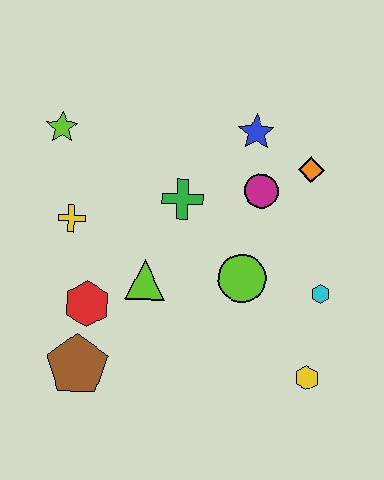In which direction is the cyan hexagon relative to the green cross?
The cyan hexagon is to the right of the green cross.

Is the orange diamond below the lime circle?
No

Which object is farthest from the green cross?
The yellow hexagon is farthest from the green cross.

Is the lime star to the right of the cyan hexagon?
No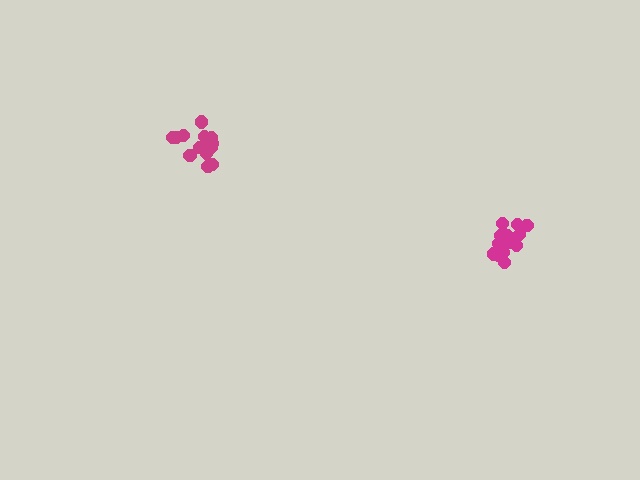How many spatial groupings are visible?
There are 2 spatial groupings.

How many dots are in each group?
Group 1: 16 dots, Group 2: 15 dots (31 total).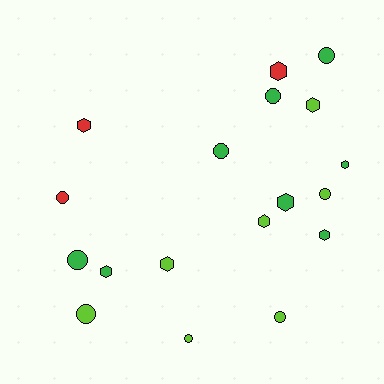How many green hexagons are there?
There are 4 green hexagons.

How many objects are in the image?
There are 18 objects.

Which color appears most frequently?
Green, with 8 objects.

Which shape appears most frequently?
Hexagon, with 9 objects.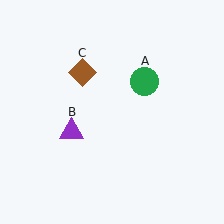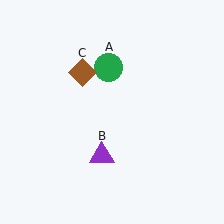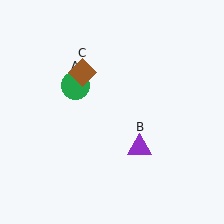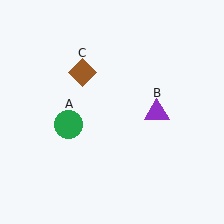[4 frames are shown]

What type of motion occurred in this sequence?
The green circle (object A), purple triangle (object B) rotated counterclockwise around the center of the scene.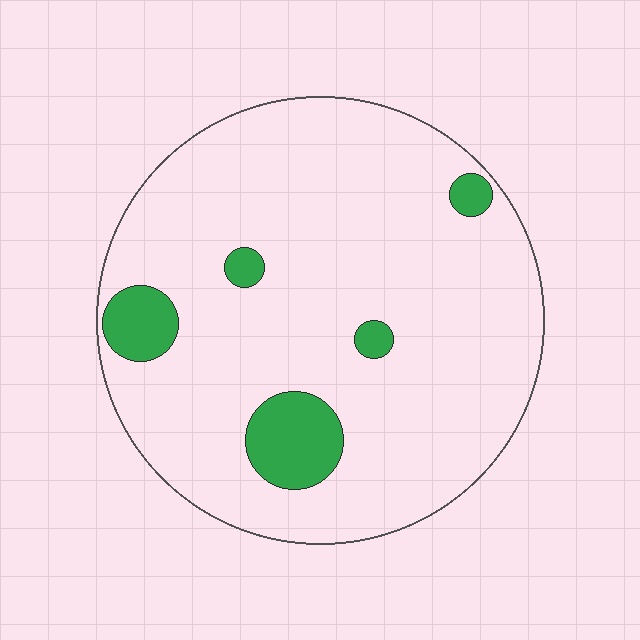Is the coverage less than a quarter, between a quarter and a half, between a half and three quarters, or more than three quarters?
Less than a quarter.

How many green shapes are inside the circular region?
5.